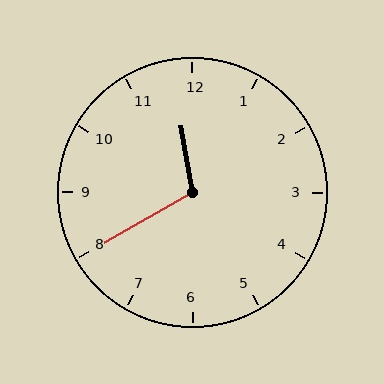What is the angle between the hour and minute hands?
Approximately 110 degrees.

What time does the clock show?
11:40.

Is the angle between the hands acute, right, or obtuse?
It is obtuse.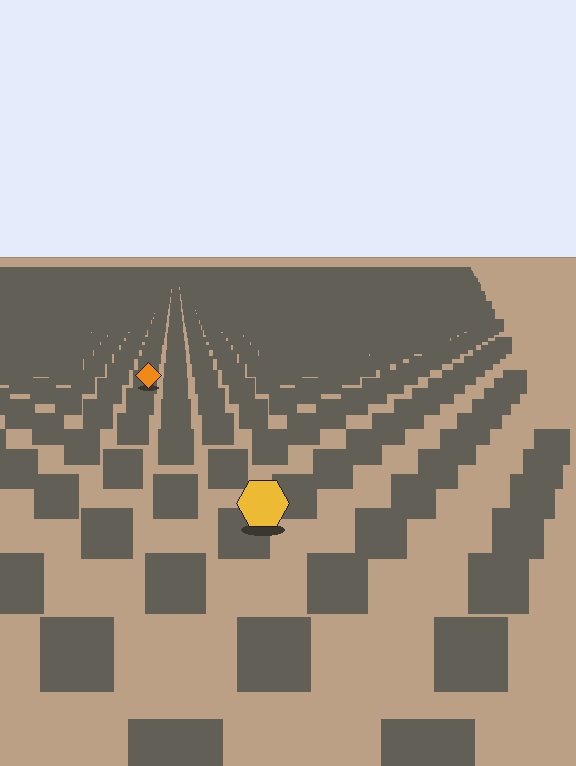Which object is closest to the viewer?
The yellow hexagon is closest. The texture marks near it are larger and more spread out.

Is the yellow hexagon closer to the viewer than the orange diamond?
Yes. The yellow hexagon is closer — you can tell from the texture gradient: the ground texture is coarser near it.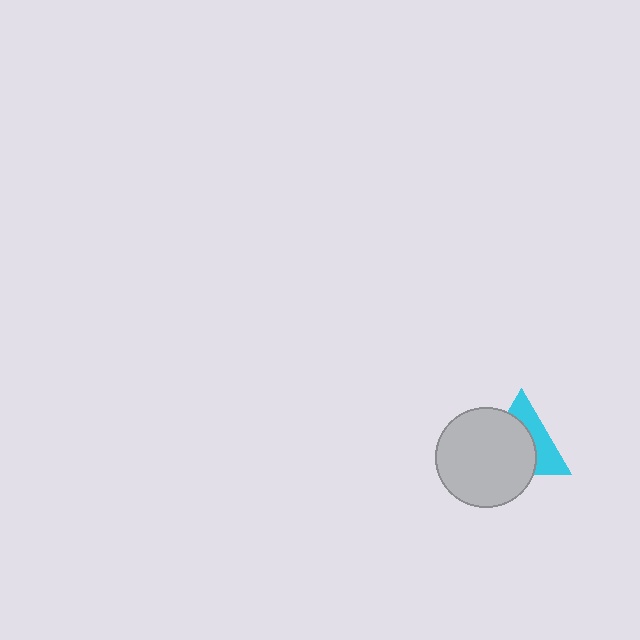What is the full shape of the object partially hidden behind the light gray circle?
The partially hidden object is a cyan triangle.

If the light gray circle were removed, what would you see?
You would see the complete cyan triangle.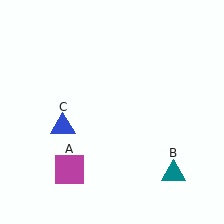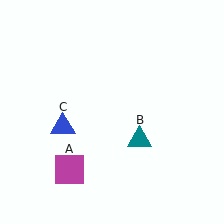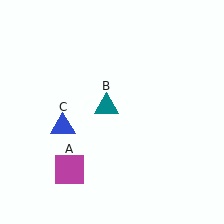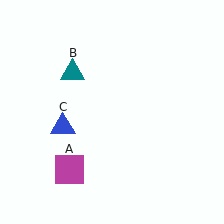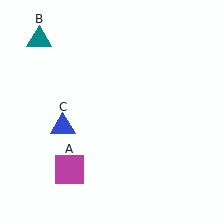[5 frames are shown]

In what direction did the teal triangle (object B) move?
The teal triangle (object B) moved up and to the left.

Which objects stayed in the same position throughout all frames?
Magenta square (object A) and blue triangle (object C) remained stationary.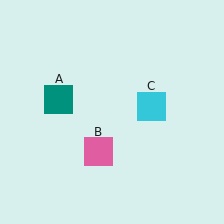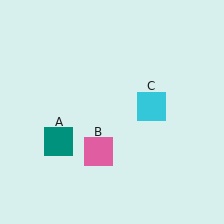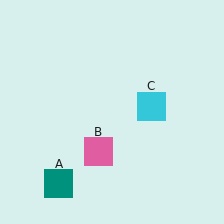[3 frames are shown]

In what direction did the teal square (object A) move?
The teal square (object A) moved down.